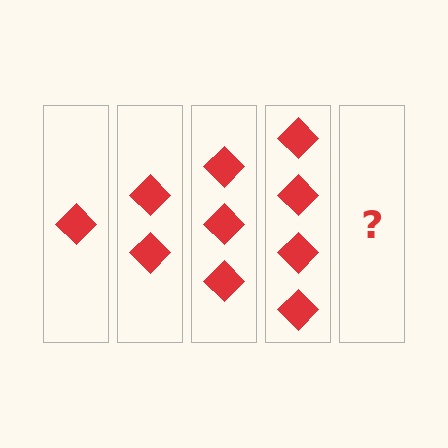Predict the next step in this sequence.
The next step is 5 diamonds.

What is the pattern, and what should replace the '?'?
The pattern is that each step adds one more diamond. The '?' should be 5 diamonds.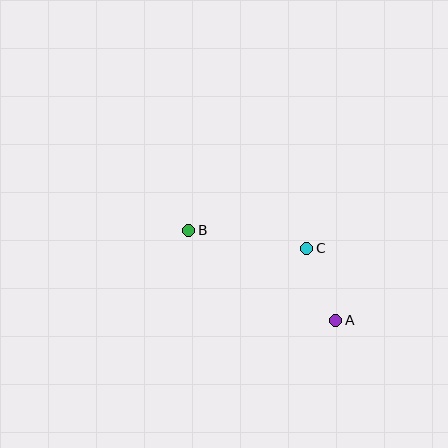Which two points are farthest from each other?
Points A and B are farthest from each other.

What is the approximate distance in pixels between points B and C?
The distance between B and C is approximately 119 pixels.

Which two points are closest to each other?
Points A and C are closest to each other.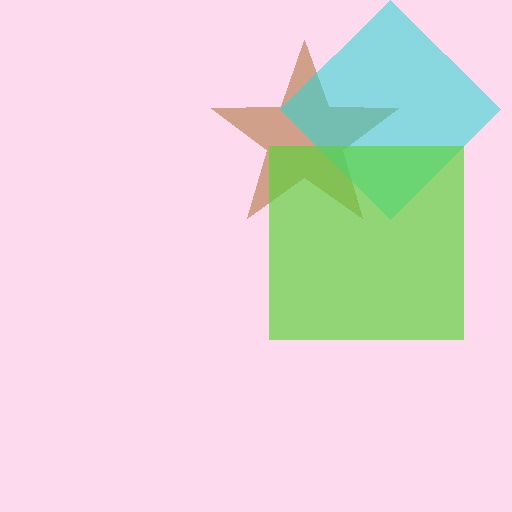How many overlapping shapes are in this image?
There are 3 overlapping shapes in the image.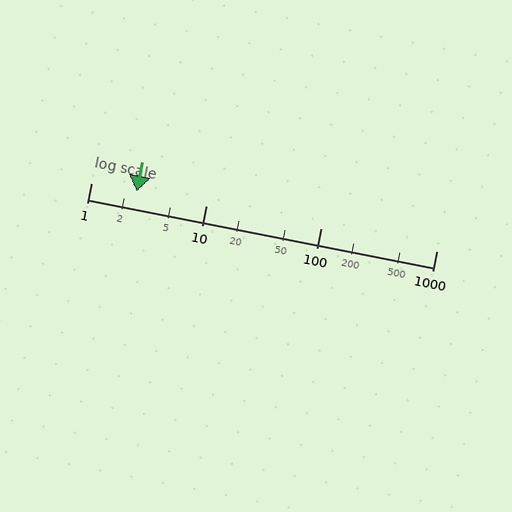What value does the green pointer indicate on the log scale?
The pointer indicates approximately 2.5.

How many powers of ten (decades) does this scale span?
The scale spans 3 decades, from 1 to 1000.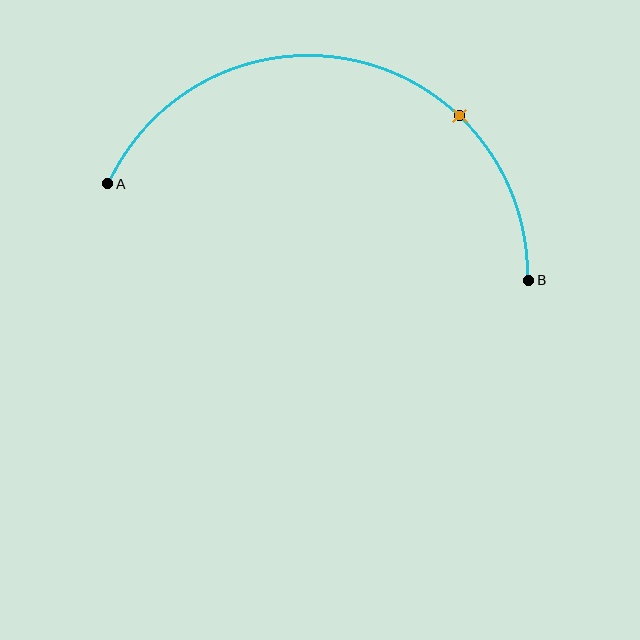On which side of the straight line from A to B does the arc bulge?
The arc bulges above the straight line connecting A and B.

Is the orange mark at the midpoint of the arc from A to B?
No. The orange mark lies on the arc but is closer to endpoint B. The arc midpoint would be at the point on the curve equidistant along the arc from both A and B.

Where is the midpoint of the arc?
The arc midpoint is the point on the curve farthest from the straight line joining A and B. It sits above that line.